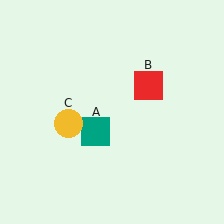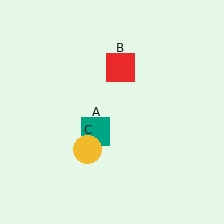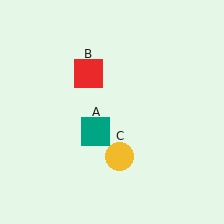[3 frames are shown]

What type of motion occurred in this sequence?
The red square (object B), yellow circle (object C) rotated counterclockwise around the center of the scene.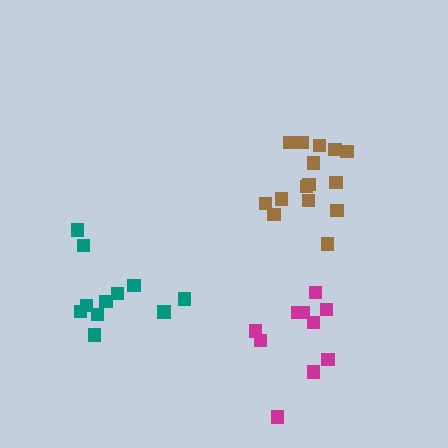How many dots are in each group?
Group 1: 10 dots, Group 2: 11 dots, Group 3: 15 dots (36 total).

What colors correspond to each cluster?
The clusters are colored: magenta, teal, brown.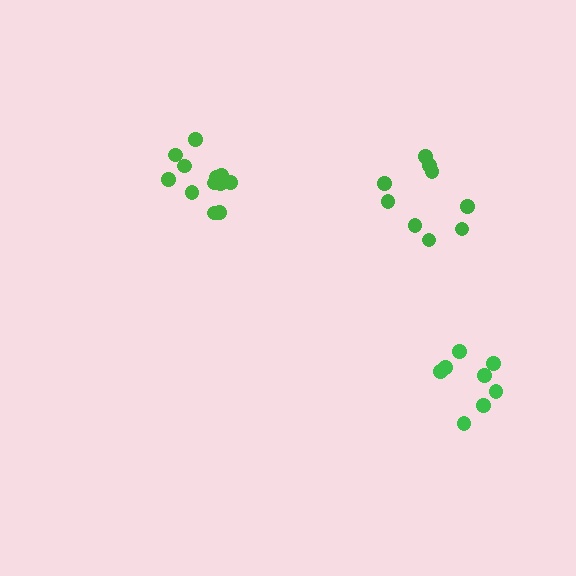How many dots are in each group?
Group 1: 12 dots, Group 2: 9 dots, Group 3: 8 dots (29 total).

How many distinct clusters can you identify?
There are 3 distinct clusters.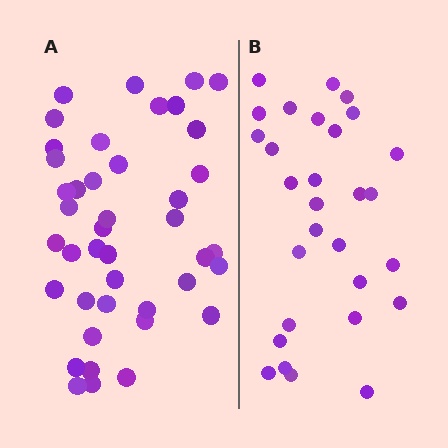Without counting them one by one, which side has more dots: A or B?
Region A (the left region) has more dots.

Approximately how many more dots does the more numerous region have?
Region A has approximately 15 more dots than region B.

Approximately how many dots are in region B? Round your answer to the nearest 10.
About 30 dots. (The exact count is 29, which rounds to 30.)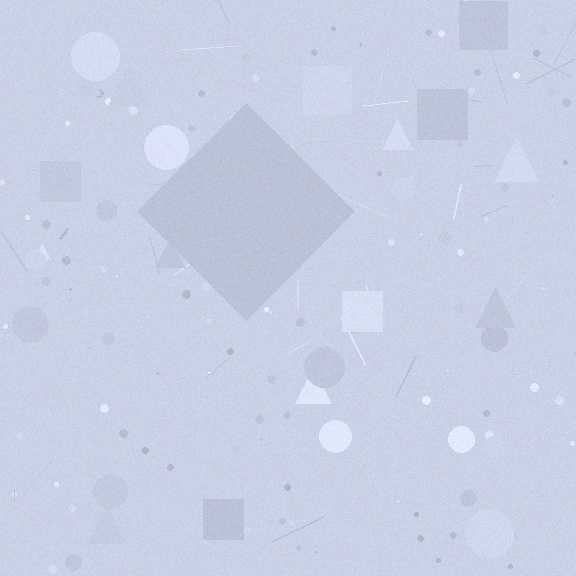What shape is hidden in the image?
A diamond is hidden in the image.